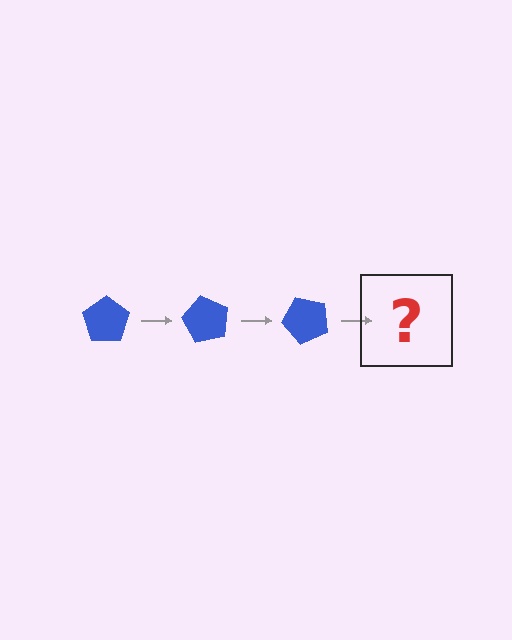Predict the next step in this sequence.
The next step is a blue pentagon rotated 180 degrees.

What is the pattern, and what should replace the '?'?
The pattern is that the pentagon rotates 60 degrees each step. The '?' should be a blue pentagon rotated 180 degrees.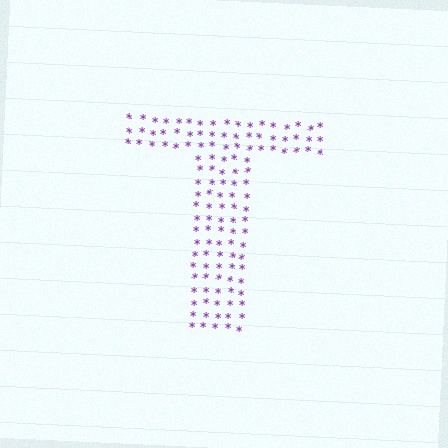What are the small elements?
The small elements are asterisks.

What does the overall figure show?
The overall figure shows the letter T.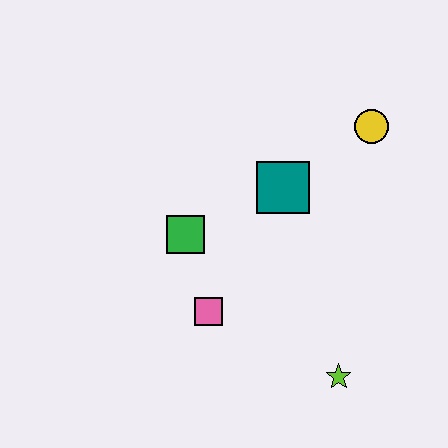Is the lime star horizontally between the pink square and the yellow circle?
Yes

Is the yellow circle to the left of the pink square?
No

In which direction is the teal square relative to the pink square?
The teal square is above the pink square.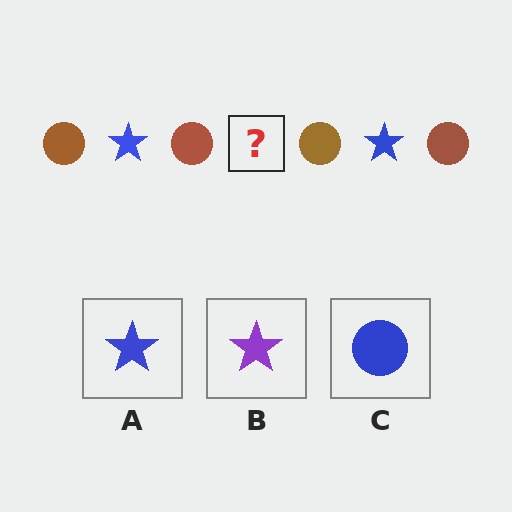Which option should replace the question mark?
Option A.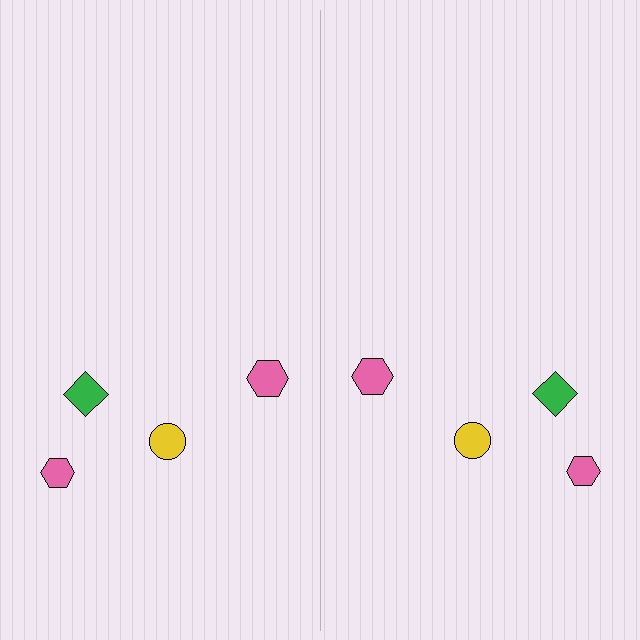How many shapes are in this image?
There are 8 shapes in this image.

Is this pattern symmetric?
Yes, this pattern has bilateral (reflection) symmetry.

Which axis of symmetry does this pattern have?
The pattern has a vertical axis of symmetry running through the center of the image.